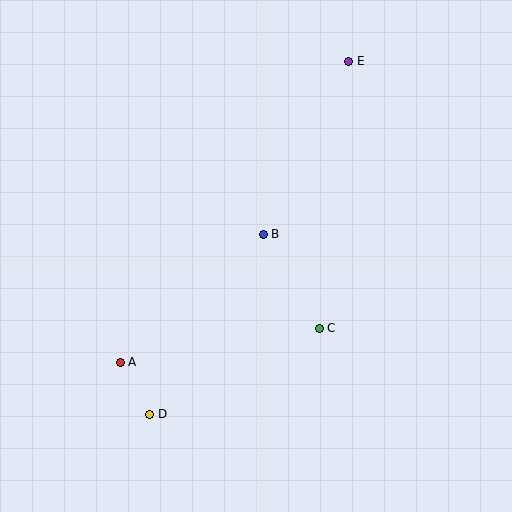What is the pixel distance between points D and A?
The distance between D and A is 60 pixels.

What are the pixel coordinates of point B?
Point B is at (263, 234).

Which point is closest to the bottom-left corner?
Point D is closest to the bottom-left corner.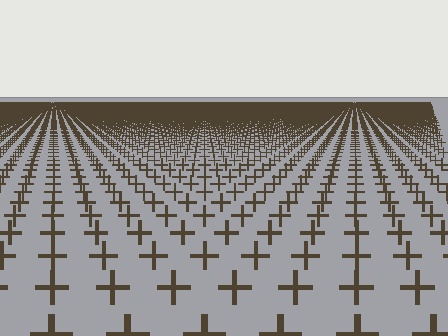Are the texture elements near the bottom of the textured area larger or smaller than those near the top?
Larger. Near the bottom, elements are closer to the viewer and appear at a bigger on-screen size.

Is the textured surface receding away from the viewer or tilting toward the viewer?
The surface is receding away from the viewer. Texture elements get smaller and denser toward the top.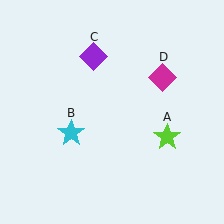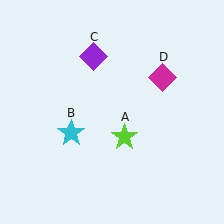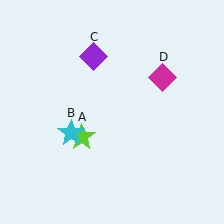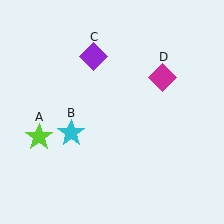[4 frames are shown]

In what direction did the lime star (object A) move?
The lime star (object A) moved left.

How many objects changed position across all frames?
1 object changed position: lime star (object A).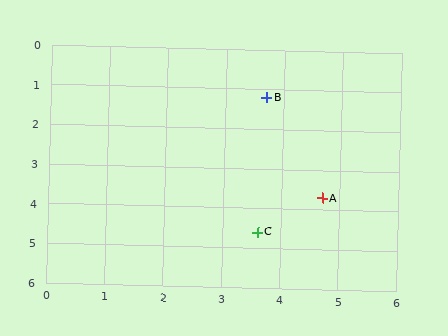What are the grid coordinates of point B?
Point B is at approximately (3.7, 1.2).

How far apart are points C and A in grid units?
Points C and A are about 1.4 grid units apart.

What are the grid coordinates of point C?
Point C is at approximately (3.6, 4.6).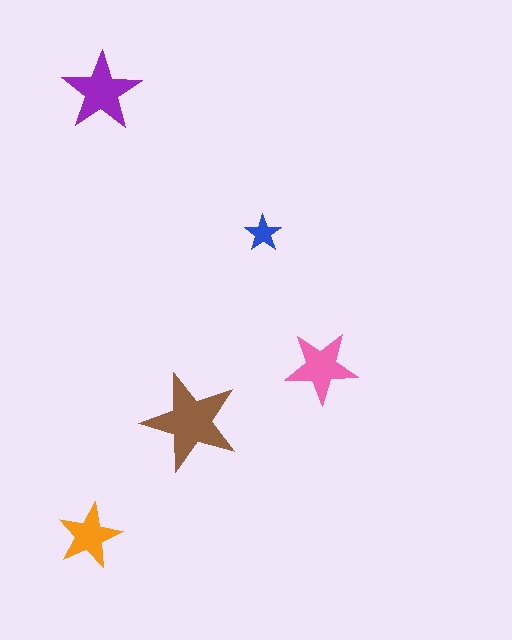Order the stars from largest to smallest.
the brown one, the purple one, the pink one, the orange one, the blue one.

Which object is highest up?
The purple star is topmost.